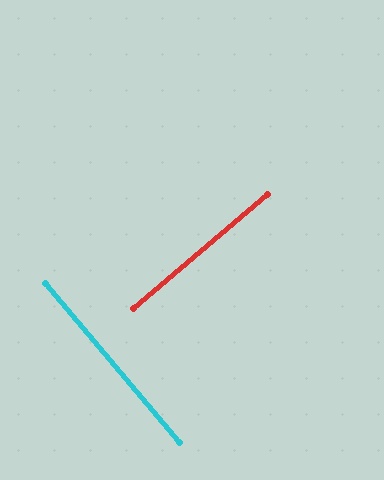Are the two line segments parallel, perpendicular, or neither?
Perpendicular — they meet at approximately 90°.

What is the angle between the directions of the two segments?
Approximately 90 degrees.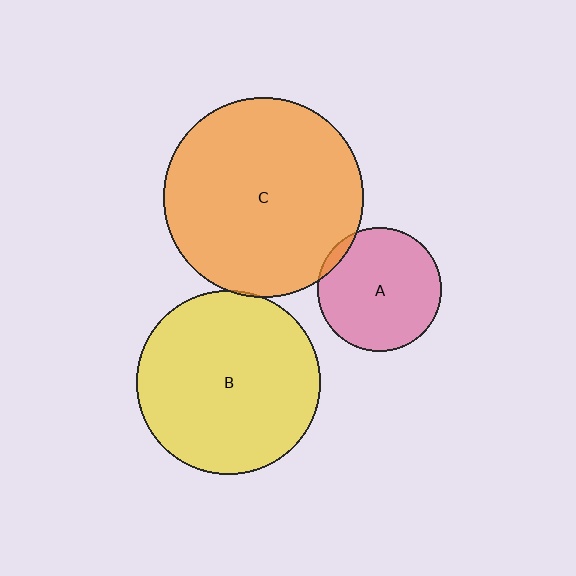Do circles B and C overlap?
Yes.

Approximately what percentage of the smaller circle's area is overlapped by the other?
Approximately 5%.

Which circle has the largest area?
Circle C (orange).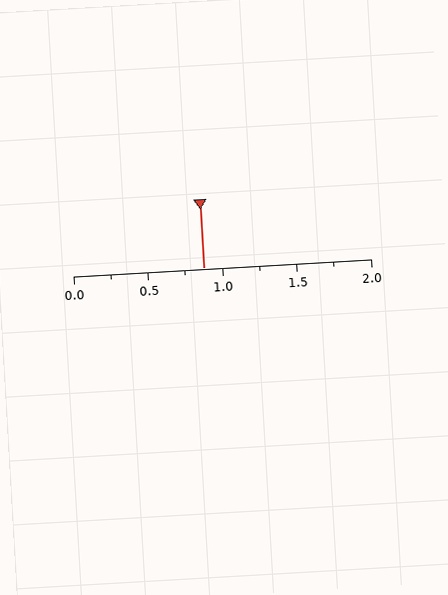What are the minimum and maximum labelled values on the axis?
The axis runs from 0.0 to 2.0.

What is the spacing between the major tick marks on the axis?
The major ticks are spaced 0.5 apart.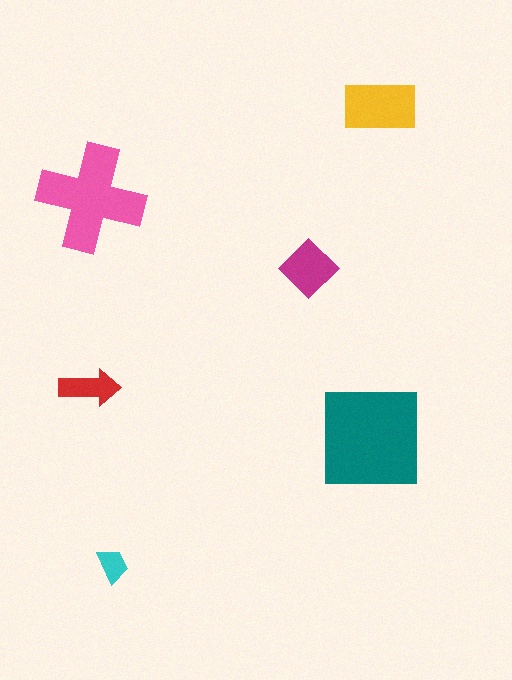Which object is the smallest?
The cyan trapezoid.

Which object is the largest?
The teal square.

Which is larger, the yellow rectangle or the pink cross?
The pink cross.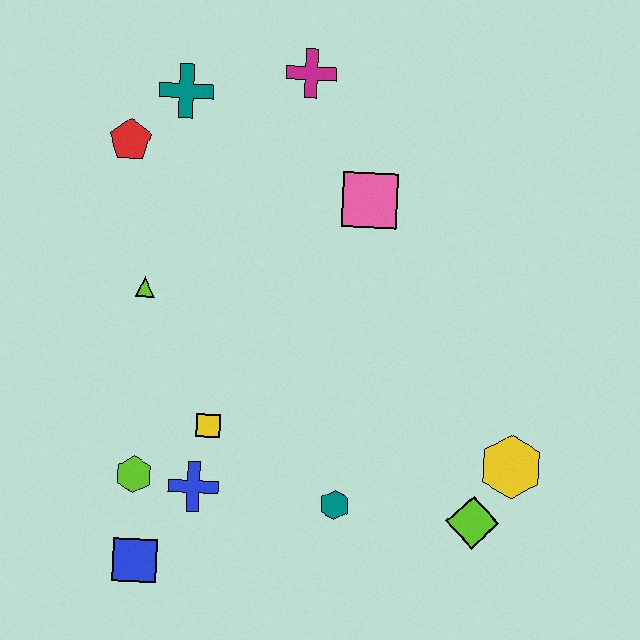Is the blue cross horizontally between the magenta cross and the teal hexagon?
No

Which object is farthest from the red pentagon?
The lime diamond is farthest from the red pentagon.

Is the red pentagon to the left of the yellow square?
Yes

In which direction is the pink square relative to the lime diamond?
The pink square is above the lime diamond.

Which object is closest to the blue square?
The lime hexagon is closest to the blue square.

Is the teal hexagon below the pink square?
Yes